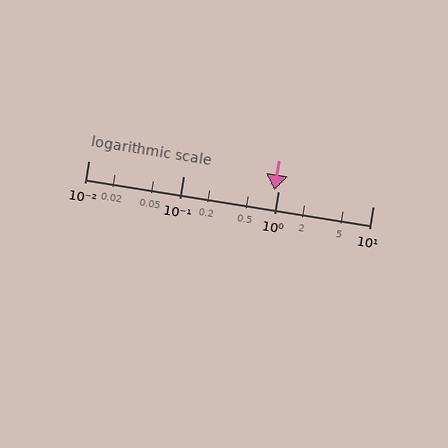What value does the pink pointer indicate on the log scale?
The pointer indicates approximately 0.93.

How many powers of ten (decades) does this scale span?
The scale spans 3 decades, from 0.01 to 10.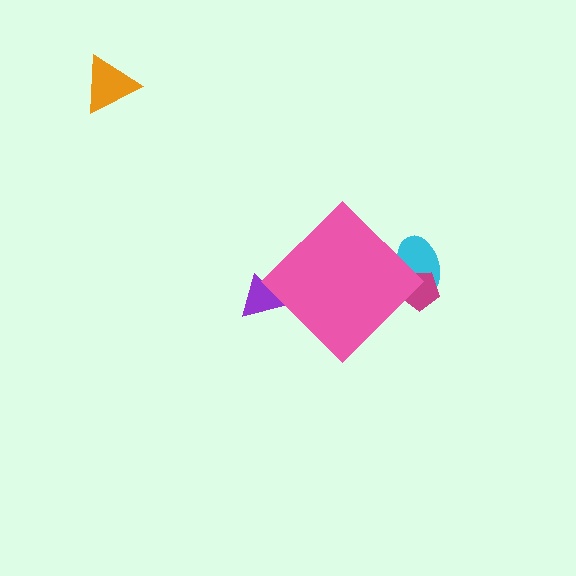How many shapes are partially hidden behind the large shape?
3 shapes are partially hidden.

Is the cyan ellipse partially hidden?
Yes, the cyan ellipse is partially hidden behind the pink diamond.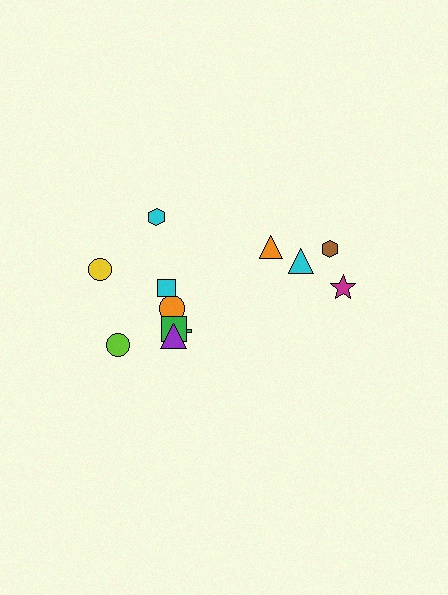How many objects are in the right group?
There are 4 objects.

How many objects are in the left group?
There are 8 objects.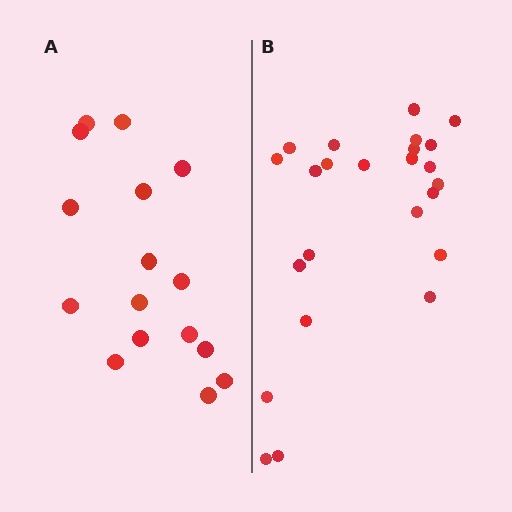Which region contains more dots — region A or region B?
Region B (the right region) has more dots.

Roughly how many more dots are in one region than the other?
Region B has roughly 8 or so more dots than region A.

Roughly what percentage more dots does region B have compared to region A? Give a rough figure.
About 50% more.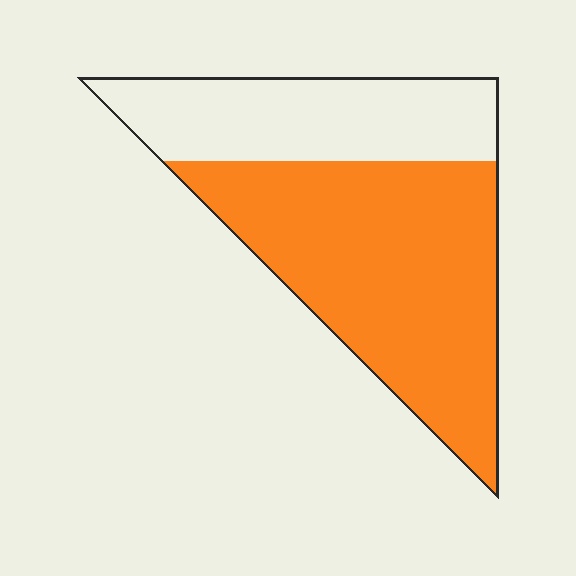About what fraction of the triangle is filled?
About five eighths (5/8).